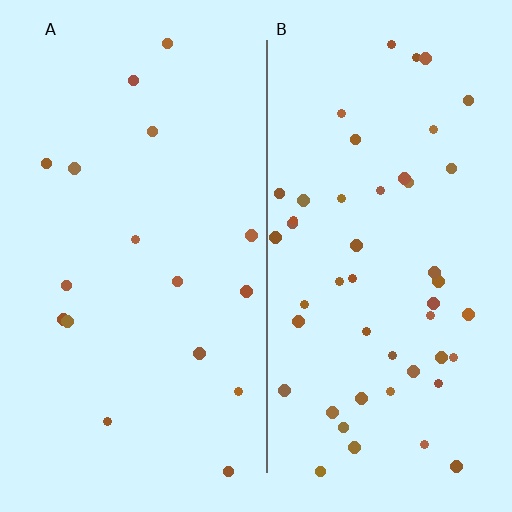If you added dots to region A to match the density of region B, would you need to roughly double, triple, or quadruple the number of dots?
Approximately triple.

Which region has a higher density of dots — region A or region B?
B (the right).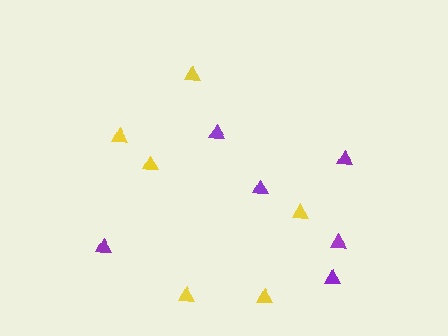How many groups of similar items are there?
There are 2 groups: one group of yellow triangles (6) and one group of purple triangles (6).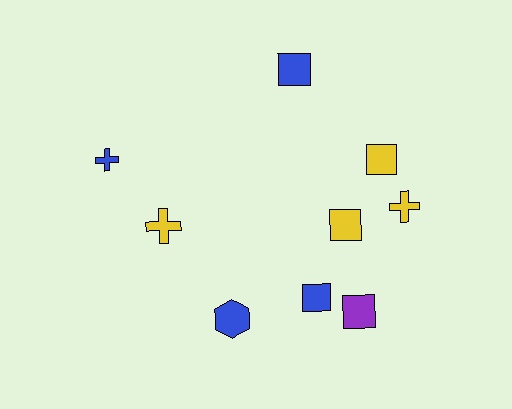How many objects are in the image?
There are 9 objects.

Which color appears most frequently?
Blue, with 4 objects.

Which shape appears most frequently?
Square, with 5 objects.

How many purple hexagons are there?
There are no purple hexagons.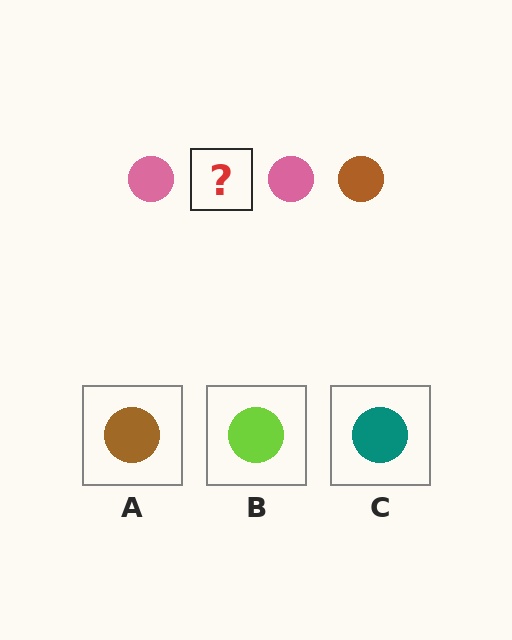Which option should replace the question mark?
Option A.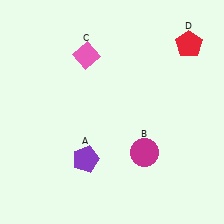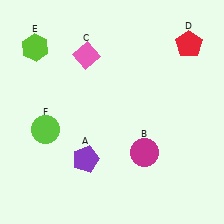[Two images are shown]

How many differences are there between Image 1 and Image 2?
There are 2 differences between the two images.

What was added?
A lime hexagon (E), a lime circle (F) were added in Image 2.